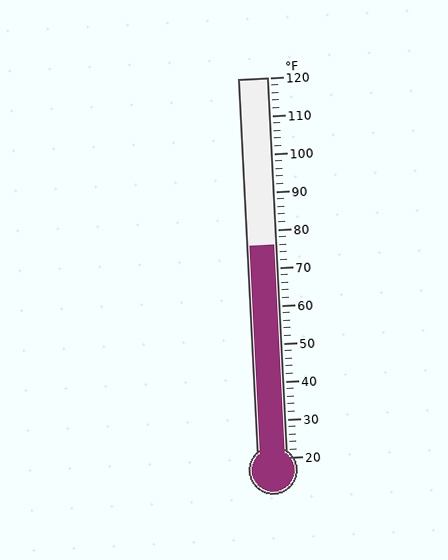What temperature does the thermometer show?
The thermometer shows approximately 76°F.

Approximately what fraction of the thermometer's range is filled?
The thermometer is filled to approximately 55% of its range.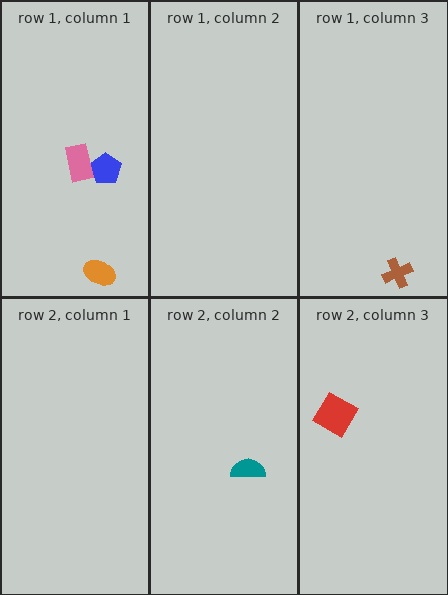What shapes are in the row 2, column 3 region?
The red diamond.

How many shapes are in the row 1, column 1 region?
3.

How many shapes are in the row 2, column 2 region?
1.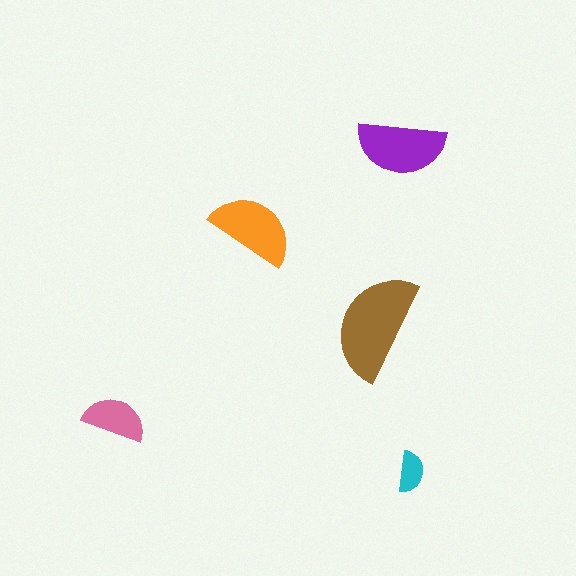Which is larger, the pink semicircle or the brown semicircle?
The brown one.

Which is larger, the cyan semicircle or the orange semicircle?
The orange one.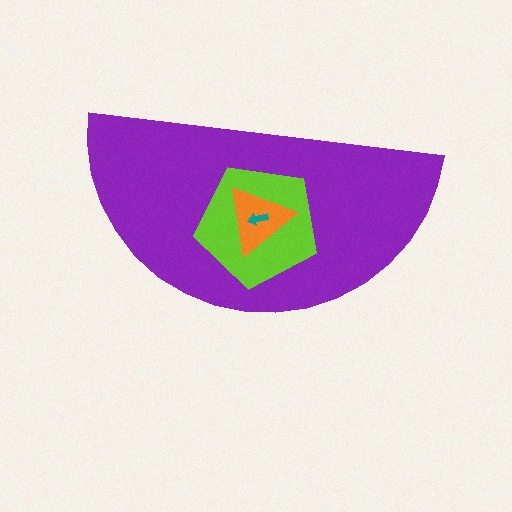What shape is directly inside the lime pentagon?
The orange triangle.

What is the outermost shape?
The purple semicircle.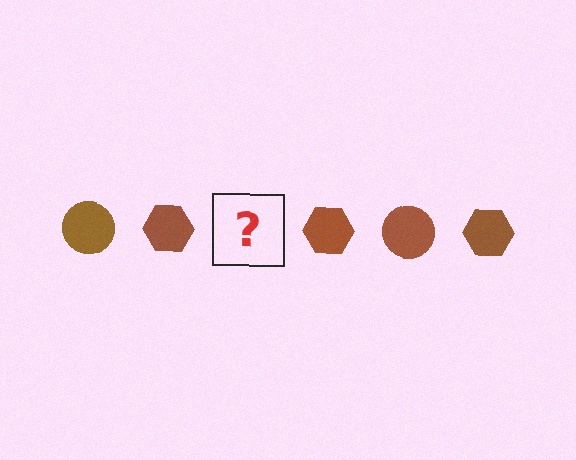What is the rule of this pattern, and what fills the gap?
The rule is that the pattern cycles through circle, hexagon shapes in brown. The gap should be filled with a brown circle.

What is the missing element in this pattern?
The missing element is a brown circle.